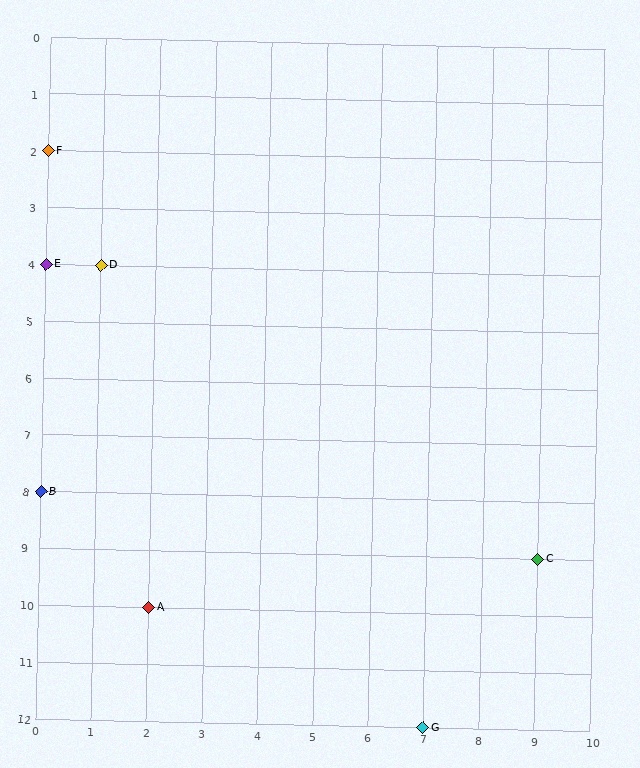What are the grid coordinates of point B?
Point B is at grid coordinates (0, 8).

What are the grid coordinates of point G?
Point G is at grid coordinates (7, 12).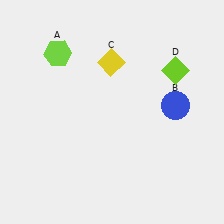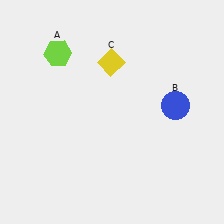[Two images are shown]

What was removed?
The lime diamond (D) was removed in Image 2.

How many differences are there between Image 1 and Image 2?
There is 1 difference between the two images.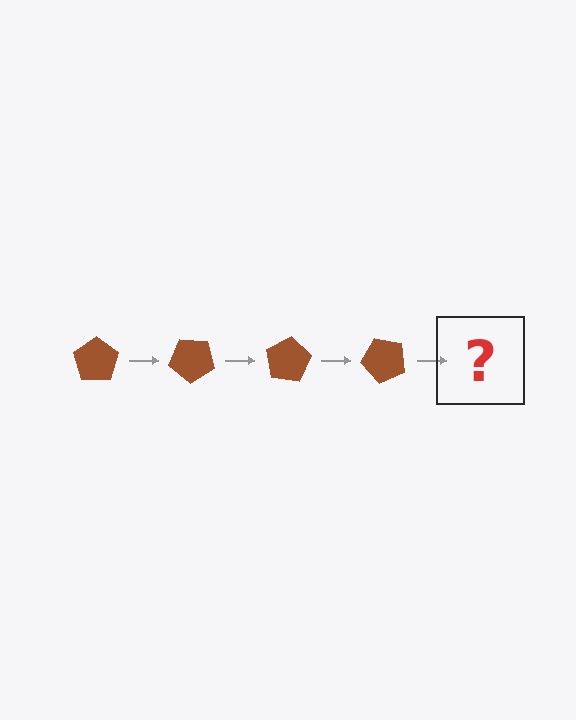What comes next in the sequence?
The next element should be a brown pentagon rotated 160 degrees.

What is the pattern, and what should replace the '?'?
The pattern is that the pentagon rotates 40 degrees each step. The '?' should be a brown pentagon rotated 160 degrees.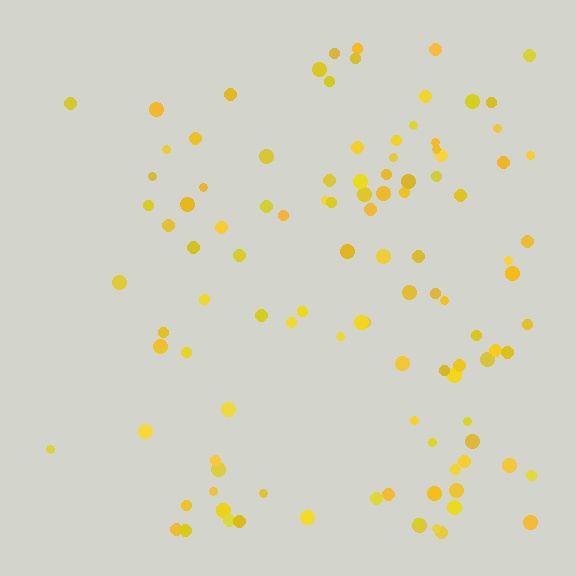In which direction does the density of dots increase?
From left to right, with the right side densest.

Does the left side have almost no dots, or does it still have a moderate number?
Still a moderate number, just noticeably fewer than the right.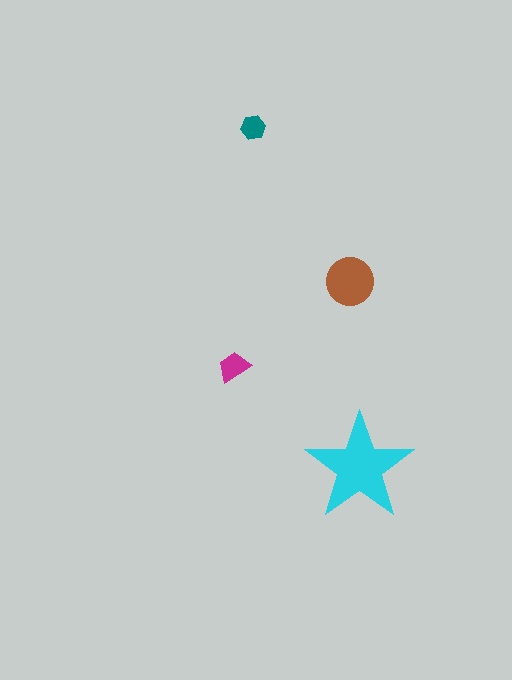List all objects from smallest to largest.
The teal hexagon, the magenta trapezoid, the brown circle, the cyan star.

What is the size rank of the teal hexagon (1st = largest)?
4th.